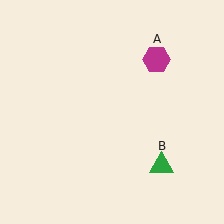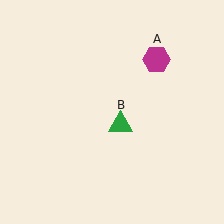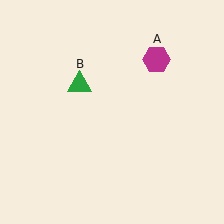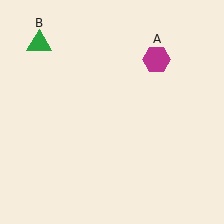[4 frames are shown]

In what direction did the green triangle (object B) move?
The green triangle (object B) moved up and to the left.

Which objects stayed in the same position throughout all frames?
Magenta hexagon (object A) remained stationary.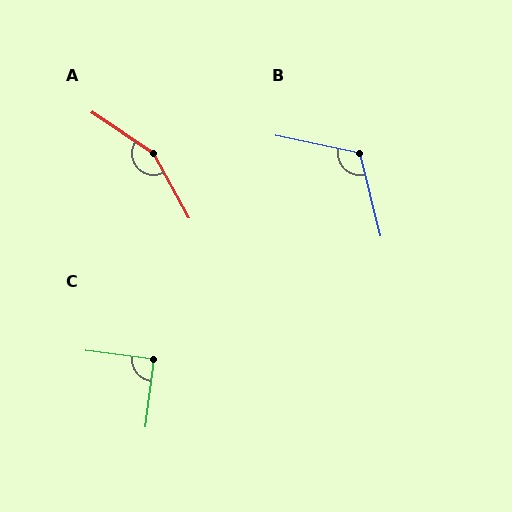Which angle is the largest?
A, at approximately 153 degrees.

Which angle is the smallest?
C, at approximately 90 degrees.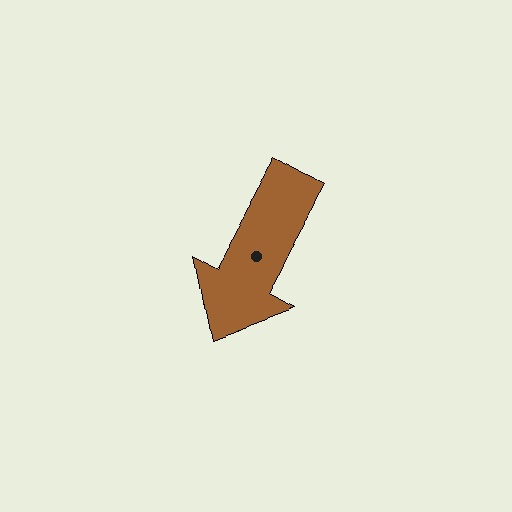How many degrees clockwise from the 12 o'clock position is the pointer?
Approximately 209 degrees.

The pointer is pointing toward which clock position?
Roughly 7 o'clock.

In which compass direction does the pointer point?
Southwest.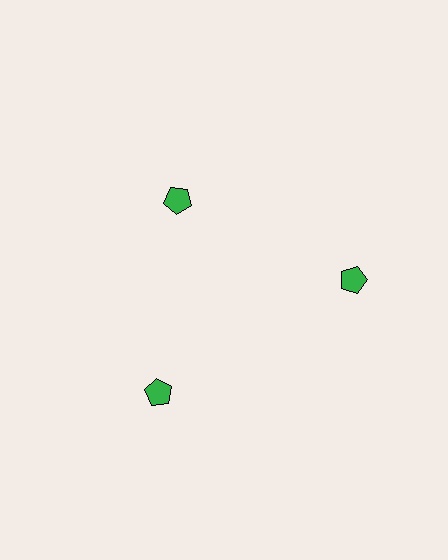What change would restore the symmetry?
The symmetry would be restored by moving it outward, back onto the ring so that all 3 pentagons sit at equal angles and equal distance from the center.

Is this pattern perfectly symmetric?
No. The 3 green pentagons are arranged in a ring, but one element near the 11 o'clock position is pulled inward toward the center, breaking the 3-fold rotational symmetry.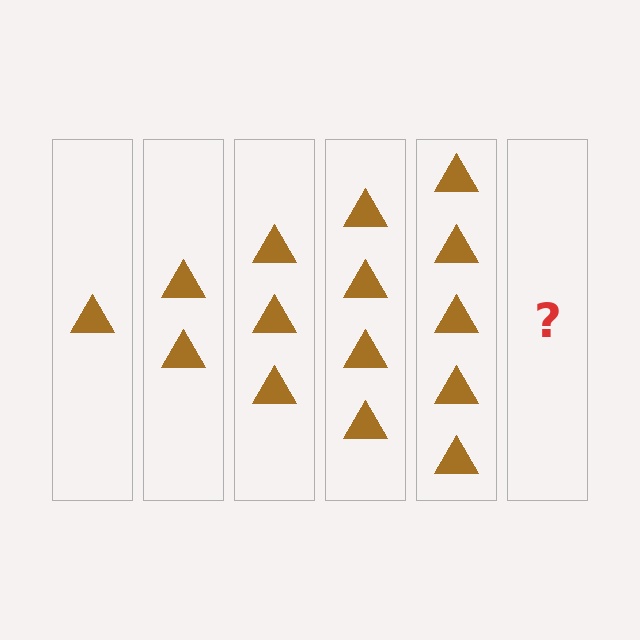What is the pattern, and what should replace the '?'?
The pattern is that each step adds one more triangle. The '?' should be 6 triangles.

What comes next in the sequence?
The next element should be 6 triangles.